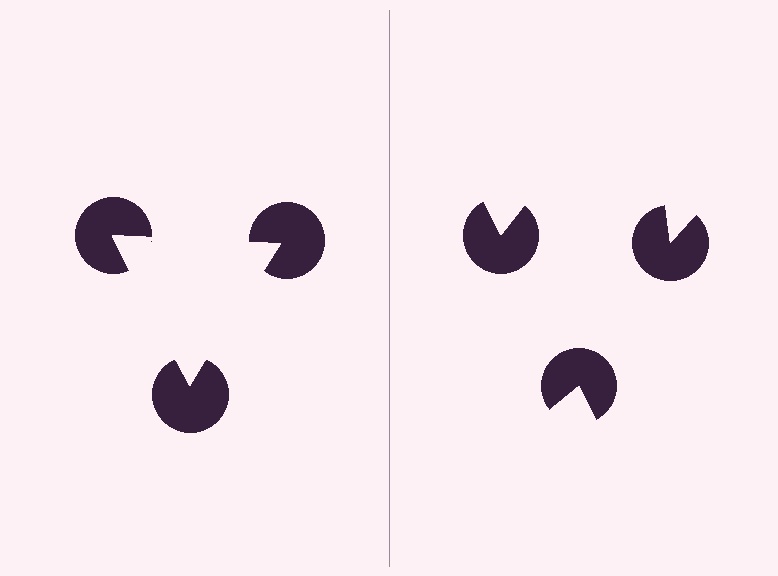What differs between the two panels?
The pac-man discs are positioned identically on both sides; only the wedge orientations differ. On the left they align to a triangle; on the right they are misaligned.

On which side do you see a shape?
An illusory triangle appears on the left side. On the right side the wedge cuts are rotated, so no coherent shape forms.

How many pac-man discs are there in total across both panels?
6 — 3 on each side.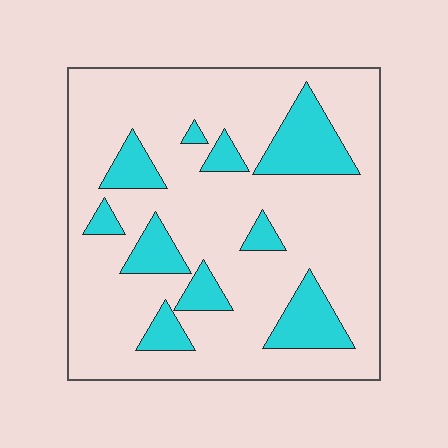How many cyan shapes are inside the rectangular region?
10.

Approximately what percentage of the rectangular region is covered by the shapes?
Approximately 20%.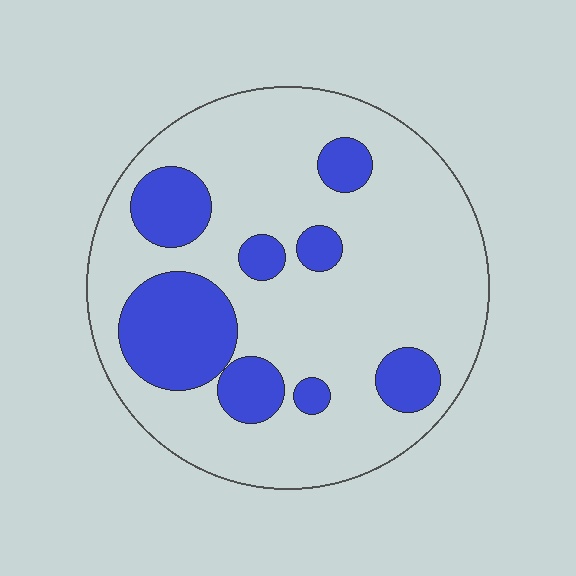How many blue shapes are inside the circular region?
8.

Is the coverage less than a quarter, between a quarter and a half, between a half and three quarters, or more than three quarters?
Less than a quarter.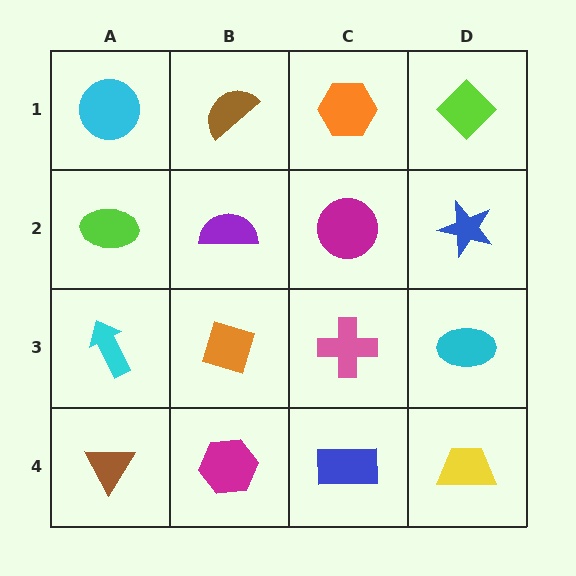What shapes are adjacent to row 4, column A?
A cyan arrow (row 3, column A), a magenta hexagon (row 4, column B).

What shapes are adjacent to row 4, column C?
A pink cross (row 3, column C), a magenta hexagon (row 4, column B), a yellow trapezoid (row 4, column D).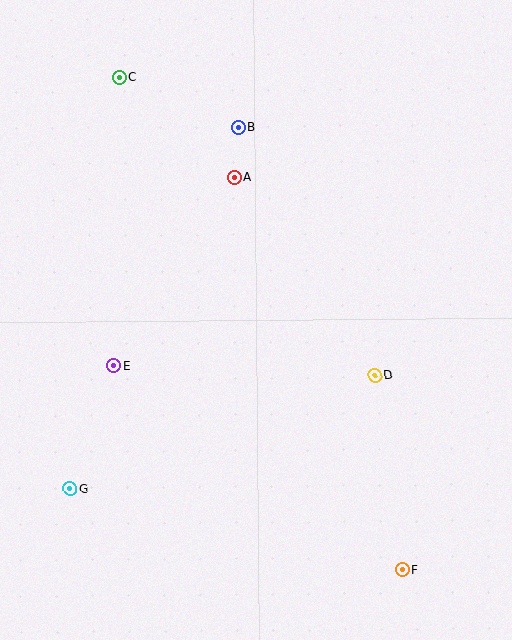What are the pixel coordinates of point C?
Point C is at (119, 78).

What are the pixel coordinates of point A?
Point A is at (234, 177).